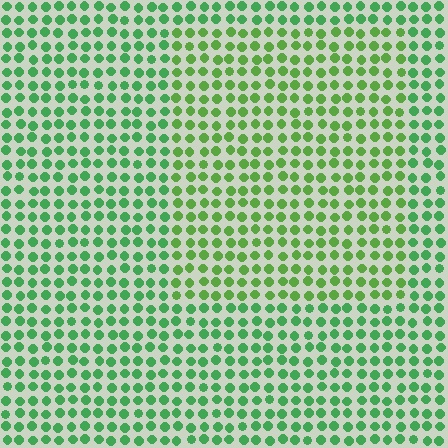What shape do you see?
I see a rectangle.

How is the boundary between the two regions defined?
The boundary is defined purely by a slight shift in hue (about 26 degrees). Spacing, size, and orientation are identical on both sides.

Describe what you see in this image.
The image is filled with small green elements in a uniform arrangement. A rectangle-shaped region is visible where the elements are tinted to a slightly different hue, forming a subtle color boundary.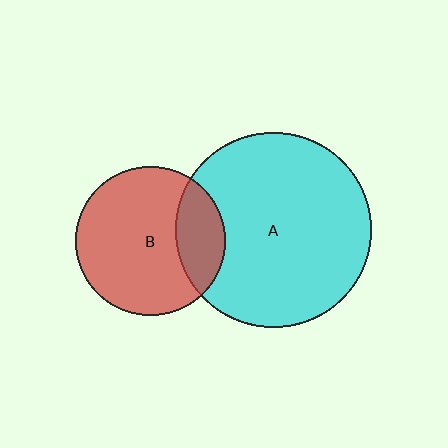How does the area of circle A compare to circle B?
Approximately 1.7 times.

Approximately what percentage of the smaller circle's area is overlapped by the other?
Approximately 25%.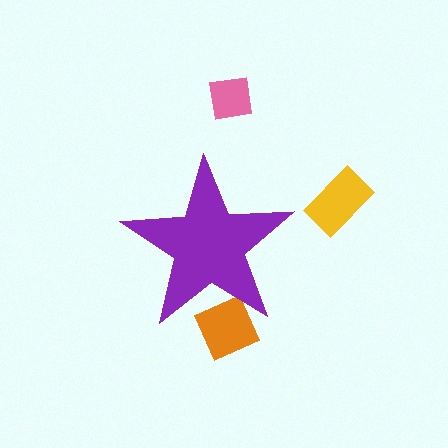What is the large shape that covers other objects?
A purple star.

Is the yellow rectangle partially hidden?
No, the yellow rectangle is fully visible.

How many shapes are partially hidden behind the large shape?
1 shape is partially hidden.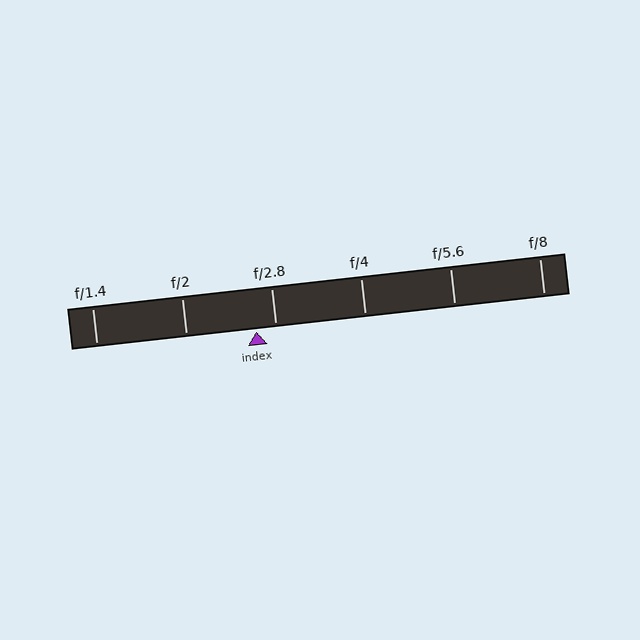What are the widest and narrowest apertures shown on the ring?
The widest aperture shown is f/1.4 and the narrowest is f/8.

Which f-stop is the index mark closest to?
The index mark is closest to f/2.8.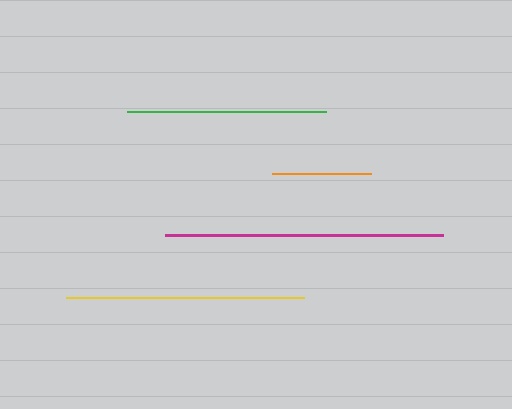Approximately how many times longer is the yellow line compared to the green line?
The yellow line is approximately 1.2 times the length of the green line.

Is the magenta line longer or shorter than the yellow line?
The magenta line is longer than the yellow line.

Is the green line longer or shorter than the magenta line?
The magenta line is longer than the green line.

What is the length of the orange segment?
The orange segment is approximately 99 pixels long.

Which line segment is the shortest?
The orange line is the shortest at approximately 99 pixels.